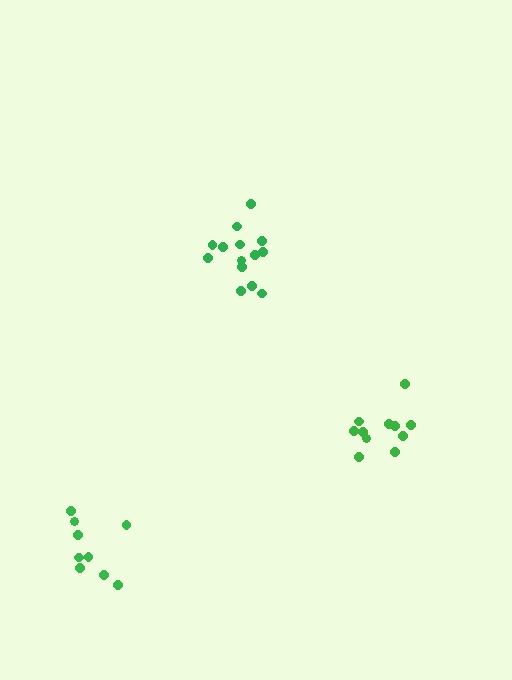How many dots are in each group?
Group 1: 9 dots, Group 2: 14 dots, Group 3: 11 dots (34 total).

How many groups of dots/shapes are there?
There are 3 groups.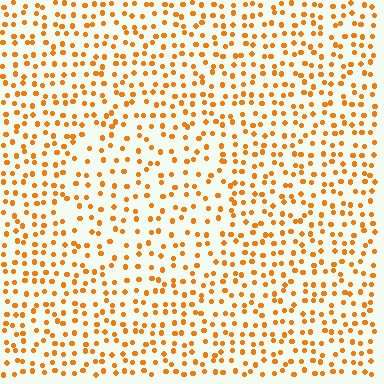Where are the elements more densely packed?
The elements are more densely packed outside the circle boundary.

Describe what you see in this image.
The image contains small orange elements arranged at two different densities. A circle-shaped region is visible where the elements are less densely packed than the surrounding area.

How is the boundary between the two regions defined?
The boundary is defined by a change in element density (approximately 1.4x ratio). All elements are the same color, size, and shape.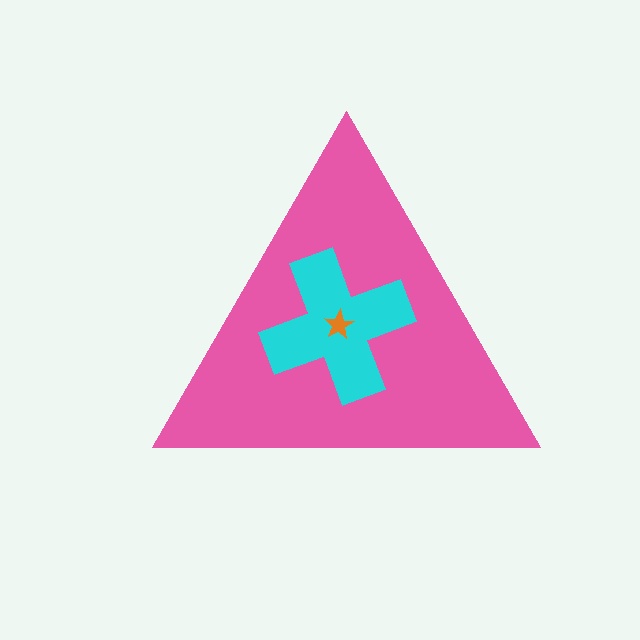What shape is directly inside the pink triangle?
The cyan cross.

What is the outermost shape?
The pink triangle.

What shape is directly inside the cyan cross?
The orange star.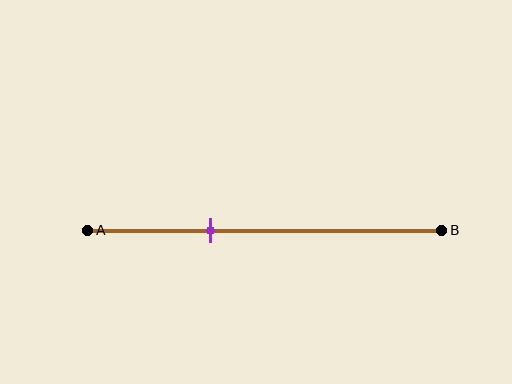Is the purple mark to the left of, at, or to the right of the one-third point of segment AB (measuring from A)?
The purple mark is approximately at the one-third point of segment AB.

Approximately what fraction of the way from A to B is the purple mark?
The purple mark is approximately 35% of the way from A to B.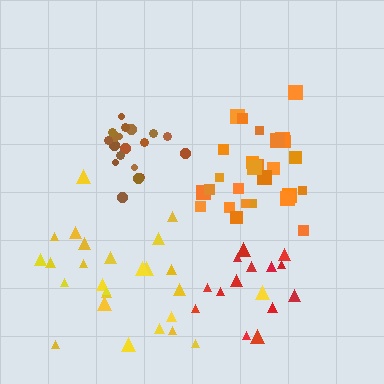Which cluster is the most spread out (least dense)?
Yellow.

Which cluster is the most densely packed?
Brown.